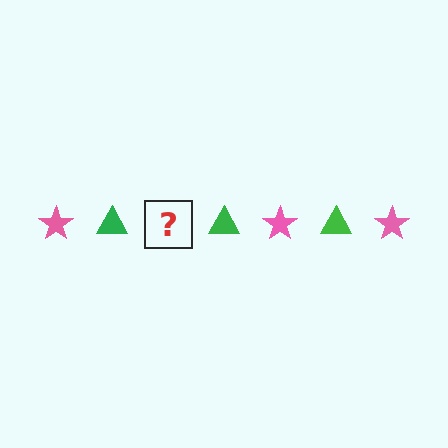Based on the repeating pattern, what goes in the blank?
The blank should be a pink star.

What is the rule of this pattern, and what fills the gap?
The rule is that the pattern alternates between pink star and green triangle. The gap should be filled with a pink star.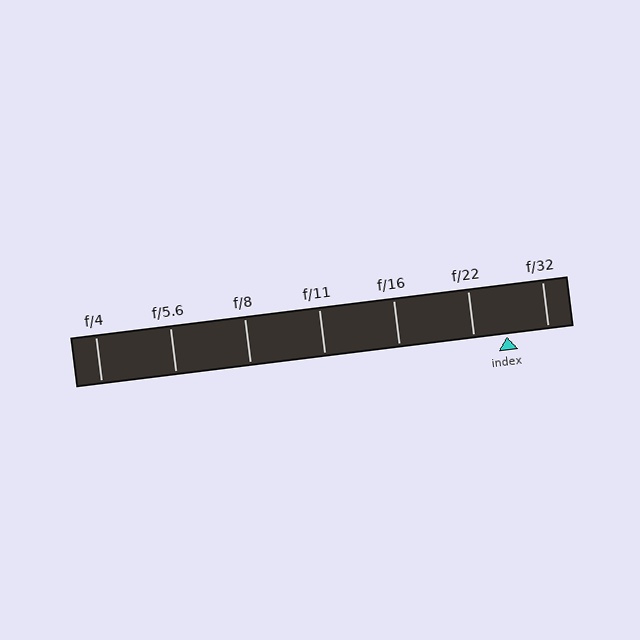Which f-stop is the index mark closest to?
The index mark is closest to f/22.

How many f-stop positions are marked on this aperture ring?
There are 7 f-stop positions marked.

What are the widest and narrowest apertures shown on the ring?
The widest aperture shown is f/4 and the narrowest is f/32.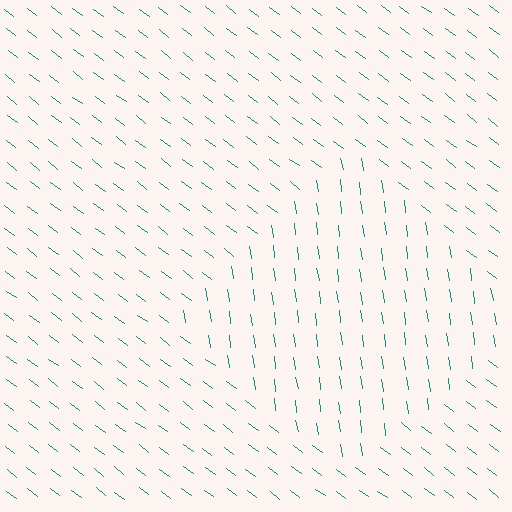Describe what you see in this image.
The image is filled with small teal line segments. A diamond region in the image has lines oriented differently from the surrounding lines, creating a visible texture boundary.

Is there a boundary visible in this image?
Yes, there is a texture boundary formed by a change in line orientation.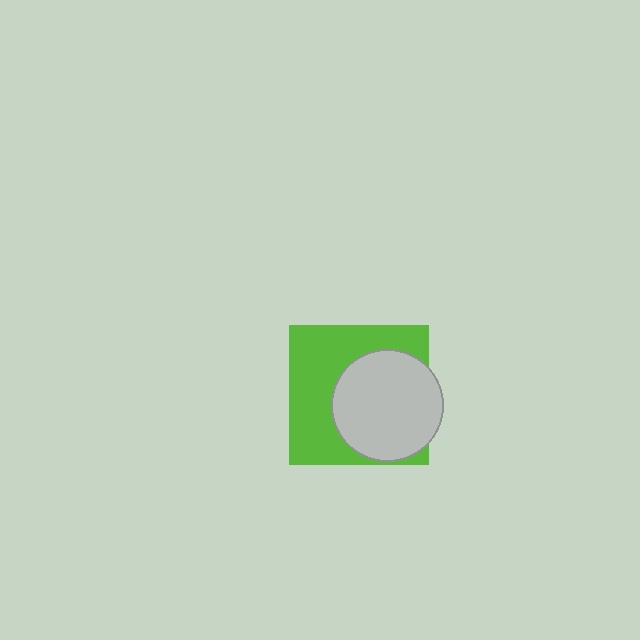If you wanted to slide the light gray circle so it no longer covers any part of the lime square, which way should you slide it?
Slide it right — that is the most direct way to separate the two shapes.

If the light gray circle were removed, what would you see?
You would see the complete lime square.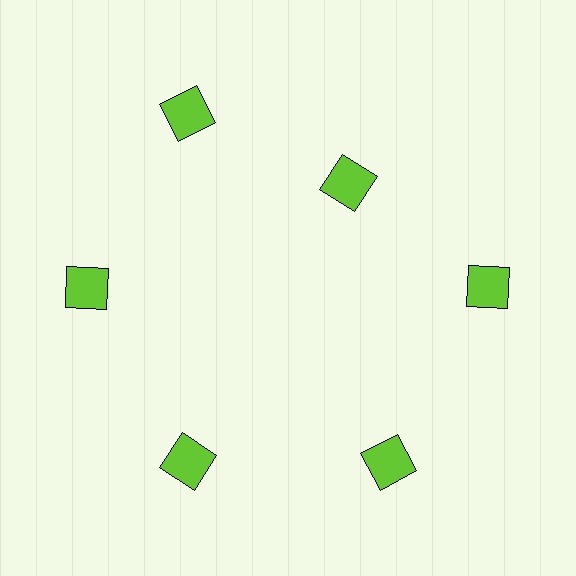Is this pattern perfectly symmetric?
No. The 6 lime squares are arranged in a ring, but one element near the 1 o'clock position is pulled inward toward the center, breaking the 6-fold rotational symmetry.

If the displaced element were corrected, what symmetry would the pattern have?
It would have 6-fold rotational symmetry — the pattern would map onto itself every 60 degrees.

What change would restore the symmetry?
The symmetry would be restored by moving it outward, back onto the ring so that all 6 squares sit at equal angles and equal distance from the center.